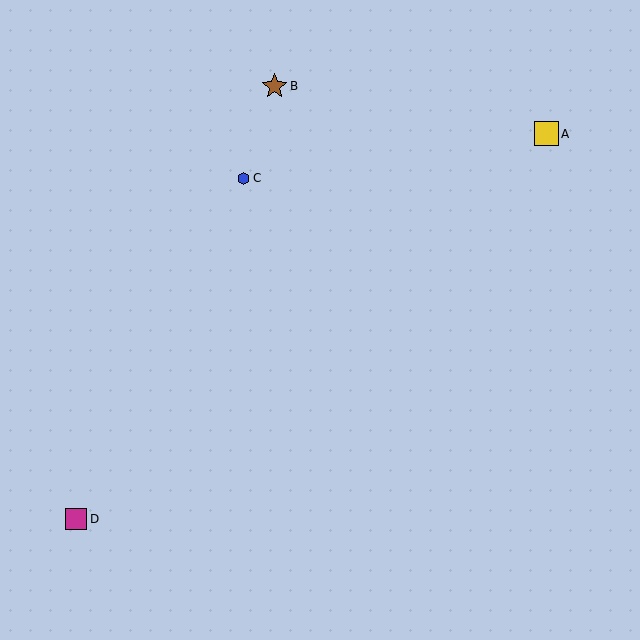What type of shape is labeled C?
Shape C is a blue hexagon.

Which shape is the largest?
The brown star (labeled B) is the largest.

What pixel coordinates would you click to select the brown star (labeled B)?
Click at (274, 86) to select the brown star B.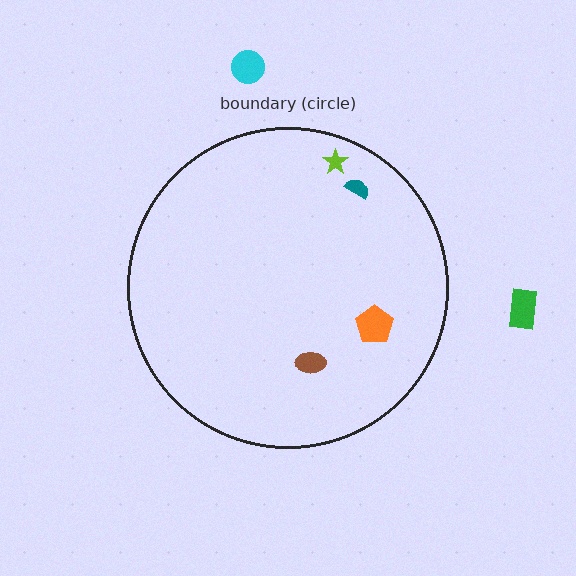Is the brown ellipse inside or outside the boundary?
Inside.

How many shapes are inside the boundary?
4 inside, 2 outside.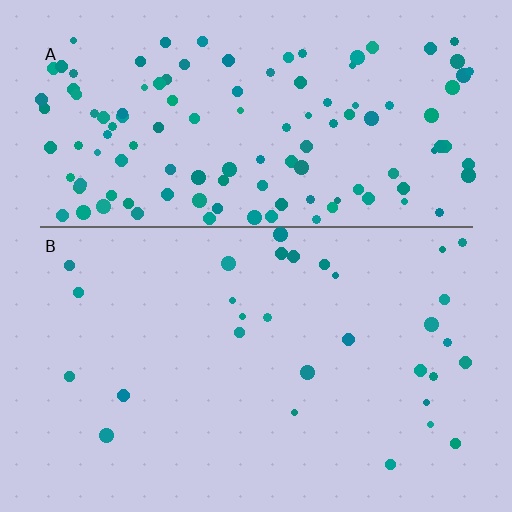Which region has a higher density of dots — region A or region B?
A (the top).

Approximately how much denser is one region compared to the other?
Approximately 4.2× — region A over region B.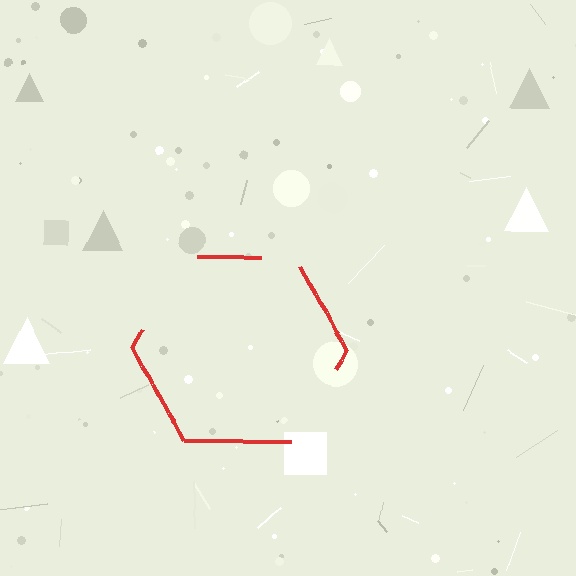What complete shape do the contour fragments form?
The contour fragments form a hexagon.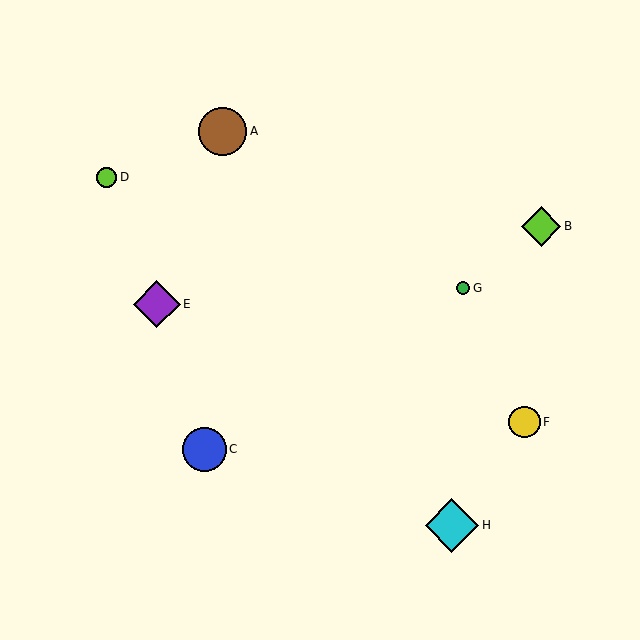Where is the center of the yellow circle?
The center of the yellow circle is at (525, 422).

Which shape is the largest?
The cyan diamond (labeled H) is the largest.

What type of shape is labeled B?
Shape B is a lime diamond.